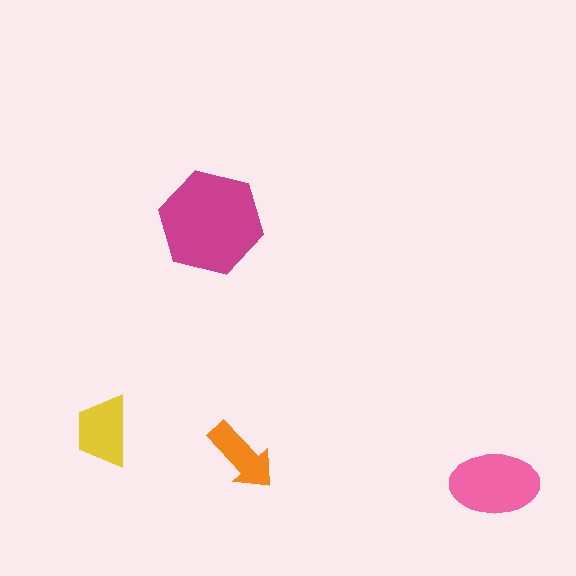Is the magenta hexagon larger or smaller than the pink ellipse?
Larger.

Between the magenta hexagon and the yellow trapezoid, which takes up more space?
The magenta hexagon.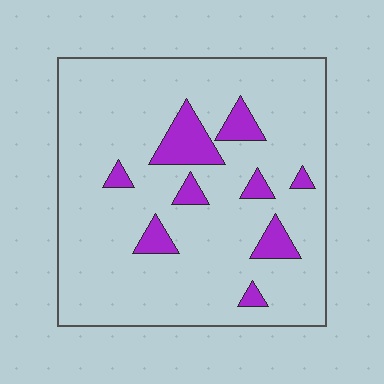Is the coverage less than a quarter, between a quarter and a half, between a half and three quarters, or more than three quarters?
Less than a quarter.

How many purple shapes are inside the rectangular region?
9.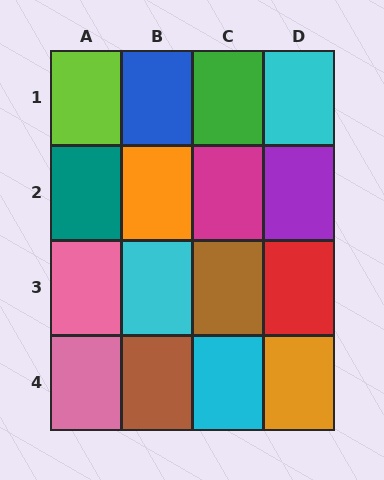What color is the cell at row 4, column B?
Brown.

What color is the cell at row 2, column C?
Magenta.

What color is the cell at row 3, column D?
Red.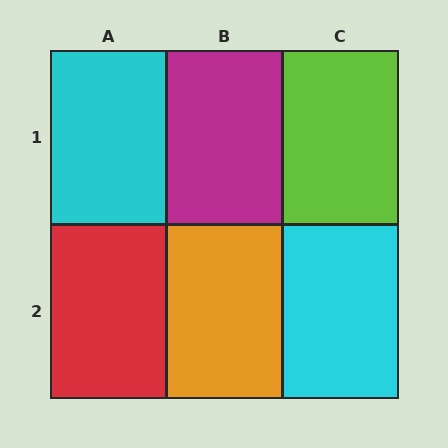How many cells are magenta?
1 cell is magenta.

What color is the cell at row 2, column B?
Orange.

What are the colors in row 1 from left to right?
Cyan, magenta, lime.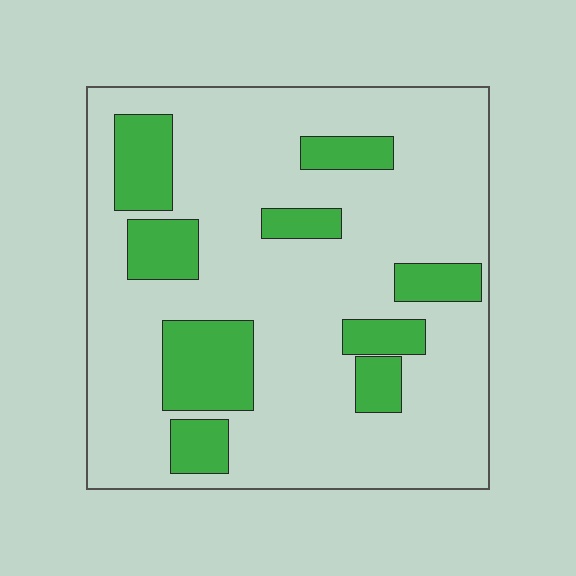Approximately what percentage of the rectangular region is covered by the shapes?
Approximately 20%.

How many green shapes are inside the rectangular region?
9.